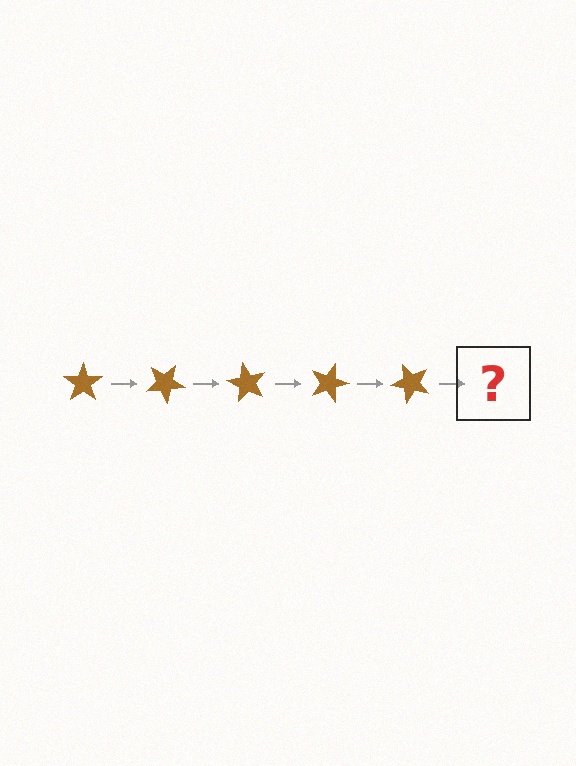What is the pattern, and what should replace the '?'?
The pattern is that the star rotates 30 degrees each step. The '?' should be a brown star rotated 150 degrees.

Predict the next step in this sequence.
The next step is a brown star rotated 150 degrees.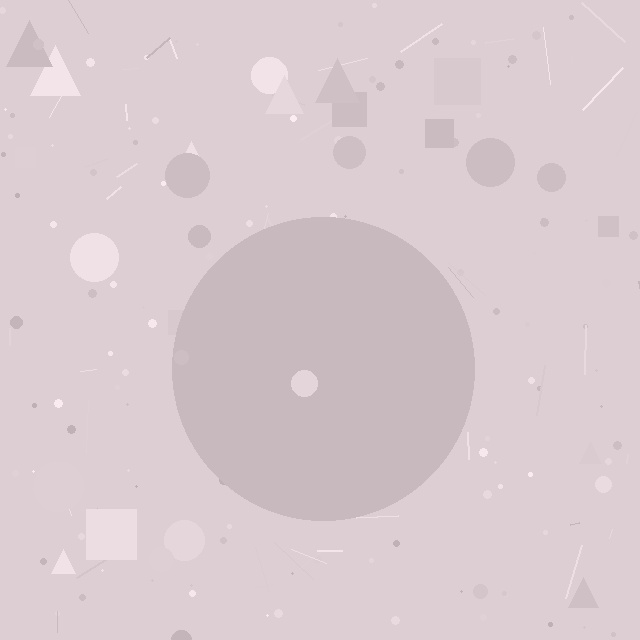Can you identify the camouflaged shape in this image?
The camouflaged shape is a circle.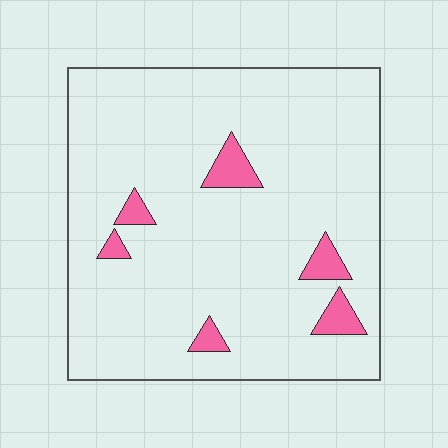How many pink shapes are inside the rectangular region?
6.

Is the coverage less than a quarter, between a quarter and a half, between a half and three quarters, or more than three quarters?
Less than a quarter.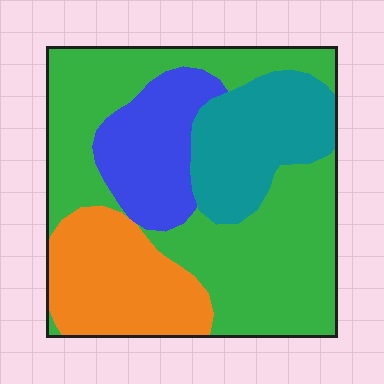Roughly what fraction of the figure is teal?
Teal takes up about one sixth (1/6) of the figure.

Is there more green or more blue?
Green.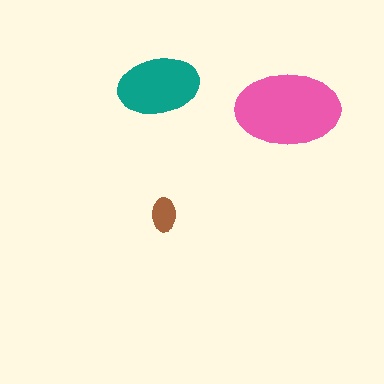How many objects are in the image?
There are 3 objects in the image.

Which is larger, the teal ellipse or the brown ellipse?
The teal one.